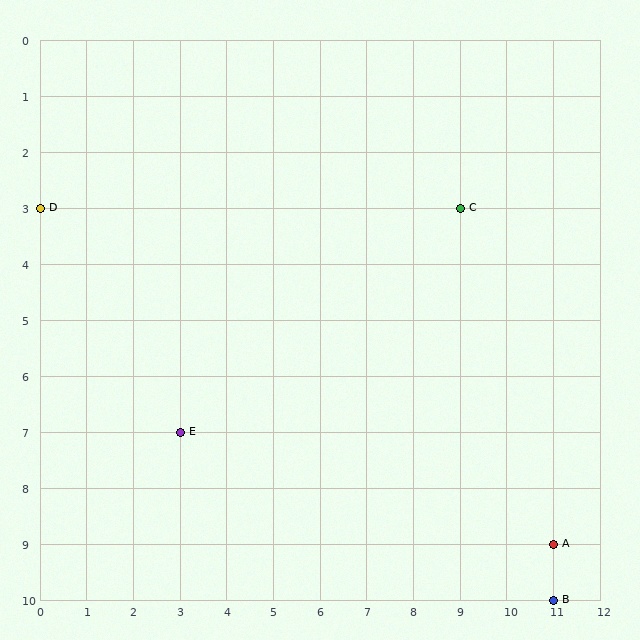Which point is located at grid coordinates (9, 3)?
Point C is at (9, 3).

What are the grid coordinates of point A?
Point A is at grid coordinates (11, 9).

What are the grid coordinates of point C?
Point C is at grid coordinates (9, 3).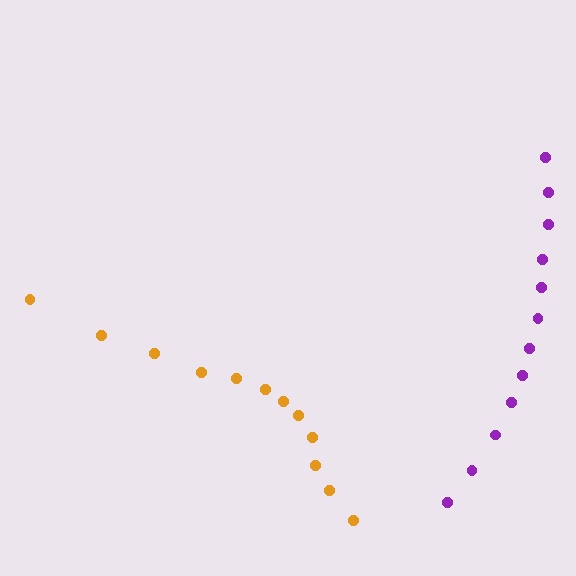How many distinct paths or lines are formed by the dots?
There are 2 distinct paths.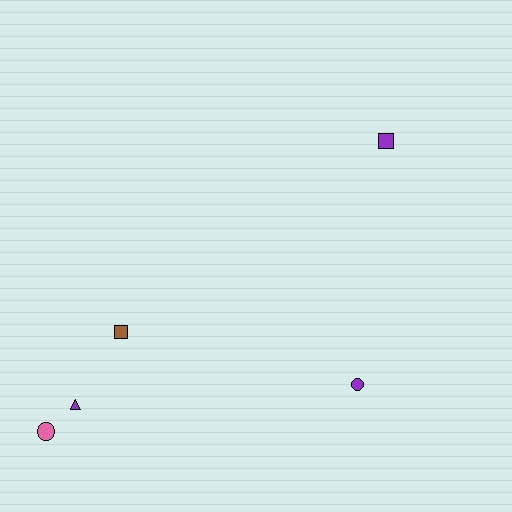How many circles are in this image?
There are 2 circles.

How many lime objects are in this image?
There are no lime objects.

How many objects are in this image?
There are 5 objects.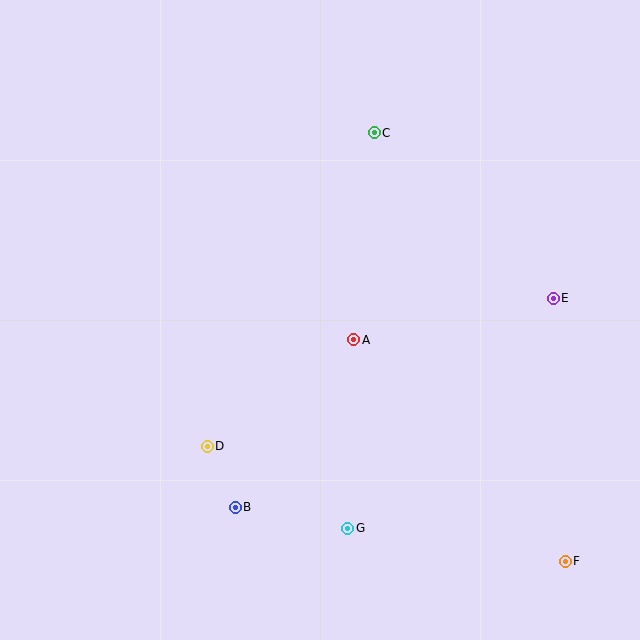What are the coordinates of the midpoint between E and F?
The midpoint between E and F is at (559, 430).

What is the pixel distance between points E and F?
The distance between E and F is 264 pixels.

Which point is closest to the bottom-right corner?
Point F is closest to the bottom-right corner.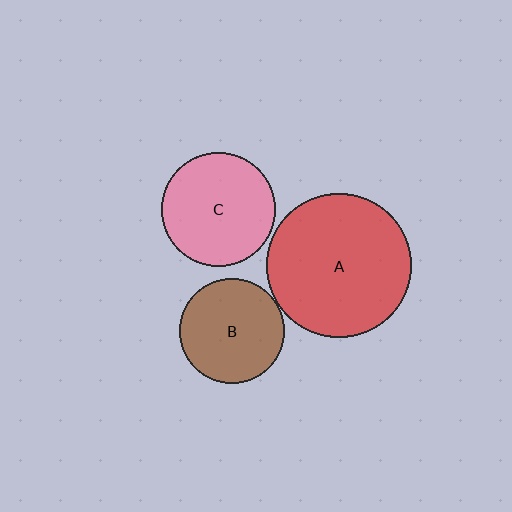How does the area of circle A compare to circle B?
Approximately 1.9 times.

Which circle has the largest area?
Circle A (red).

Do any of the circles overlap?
No, none of the circles overlap.